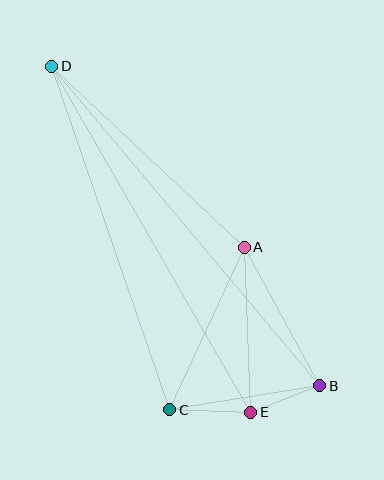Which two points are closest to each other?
Points B and E are closest to each other.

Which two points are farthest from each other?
Points B and D are farthest from each other.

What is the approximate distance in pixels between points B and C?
The distance between B and C is approximately 152 pixels.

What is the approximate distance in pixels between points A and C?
The distance between A and C is approximately 179 pixels.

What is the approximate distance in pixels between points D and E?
The distance between D and E is approximately 400 pixels.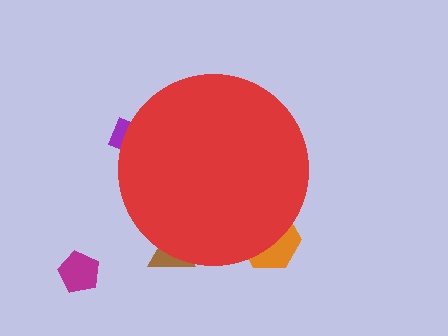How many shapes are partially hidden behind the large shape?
3 shapes are partially hidden.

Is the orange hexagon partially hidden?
Yes, the orange hexagon is partially hidden behind the red circle.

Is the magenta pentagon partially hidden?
No, the magenta pentagon is fully visible.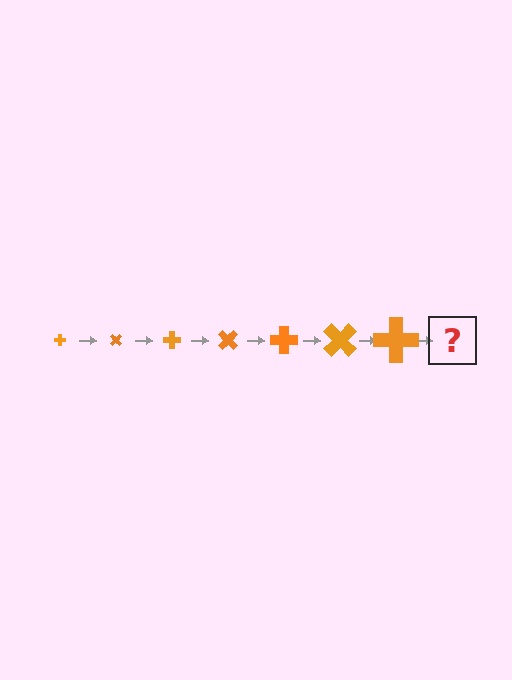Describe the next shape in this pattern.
It should be a cross, larger than the previous one and rotated 315 degrees from the start.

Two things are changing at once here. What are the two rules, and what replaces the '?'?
The two rules are that the cross grows larger each step and it rotates 45 degrees each step. The '?' should be a cross, larger than the previous one and rotated 315 degrees from the start.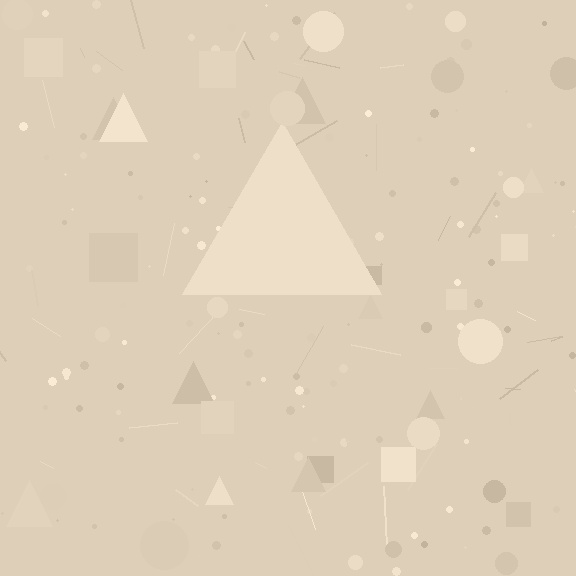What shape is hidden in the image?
A triangle is hidden in the image.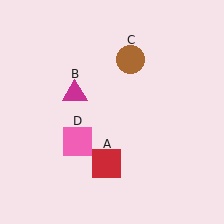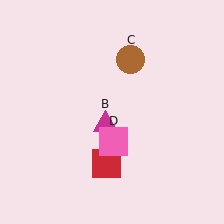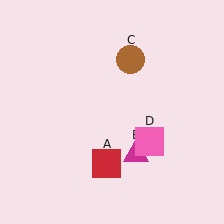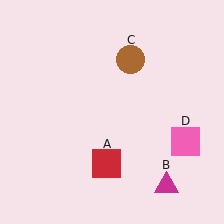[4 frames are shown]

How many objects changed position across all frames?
2 objects changed position: magenta triangle (object B), pink square (object D).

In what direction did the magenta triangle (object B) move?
The magenta triangle (object B) moved down and to the right.